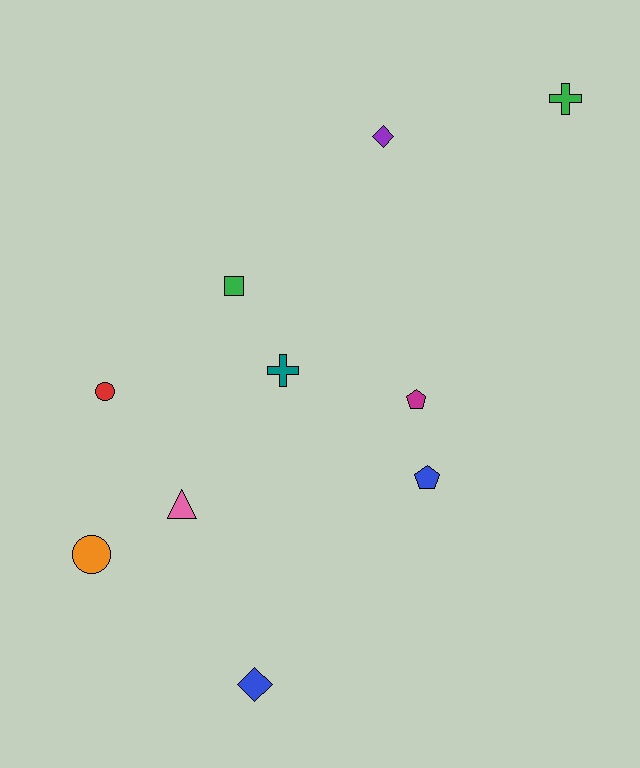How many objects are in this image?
There are 10 objects.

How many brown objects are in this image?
There are no brown objects.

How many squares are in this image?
There is 1 square.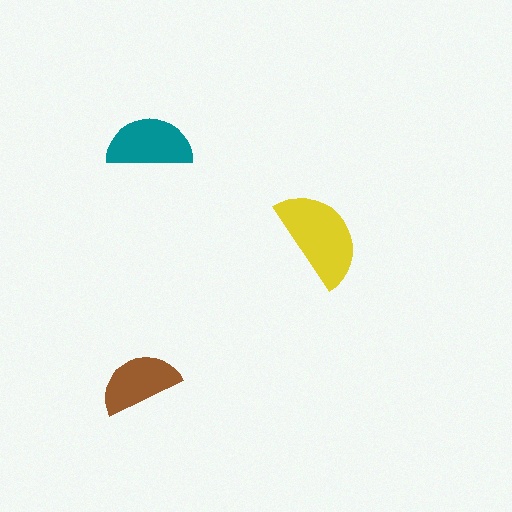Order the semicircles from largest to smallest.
the yellow one, the teal one, the brown one.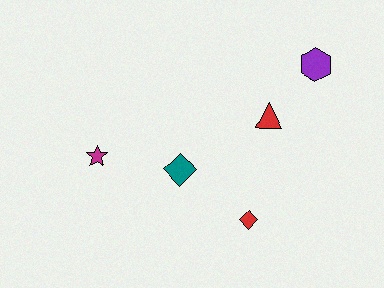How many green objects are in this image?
There are no green objects.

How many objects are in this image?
There are 5 objects.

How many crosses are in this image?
There are no crosses.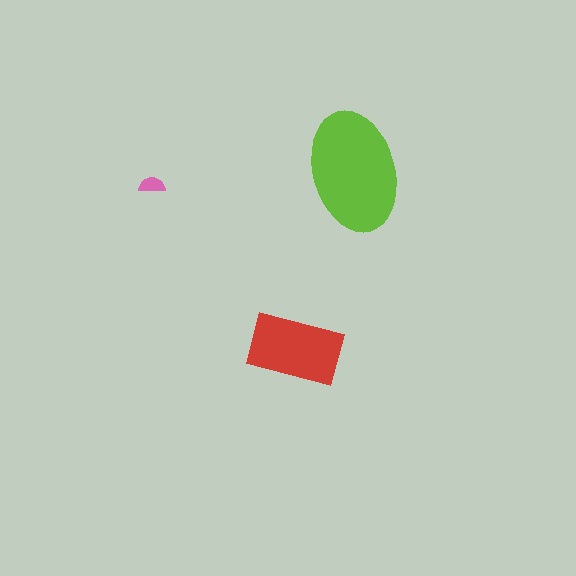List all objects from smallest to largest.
The pink semicircle, the red rectangle, the lime ellipse.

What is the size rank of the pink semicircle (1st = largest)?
3rd.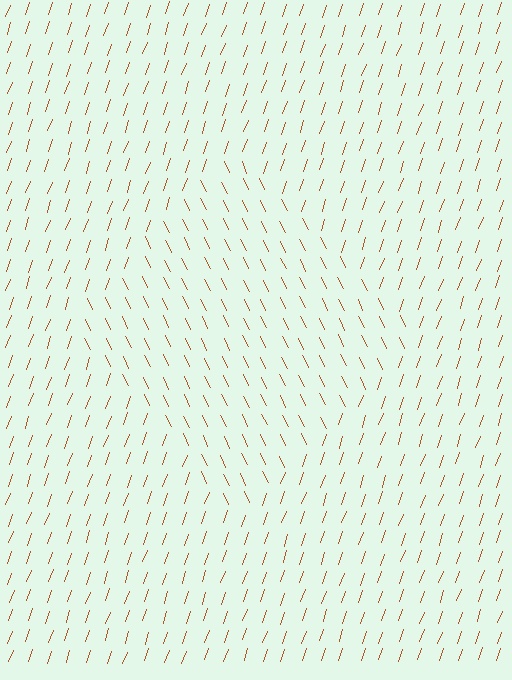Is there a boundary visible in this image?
Yes, there is a texture boundary formed by a change in line orientation.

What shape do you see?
I see a diamond.